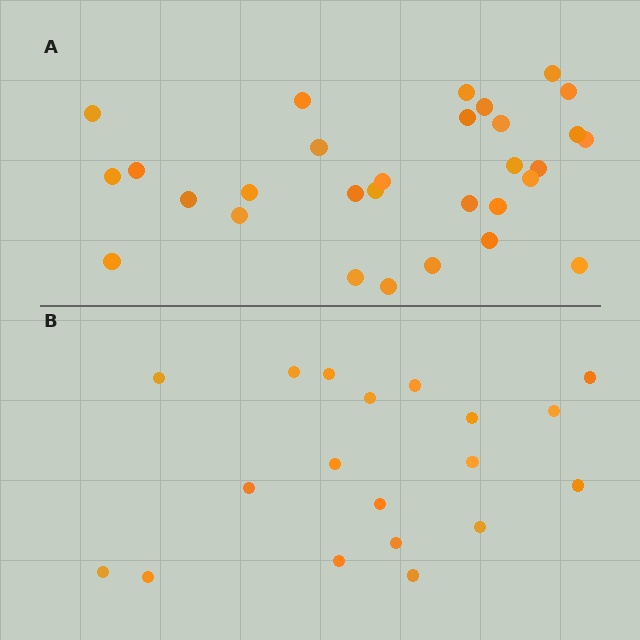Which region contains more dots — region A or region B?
Region A (the top region) has more dots.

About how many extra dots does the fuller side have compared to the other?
Region A has roughly 12 or so more dots than region B.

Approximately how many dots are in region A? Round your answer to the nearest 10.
About 30 dots.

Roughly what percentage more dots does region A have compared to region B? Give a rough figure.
About 60% more.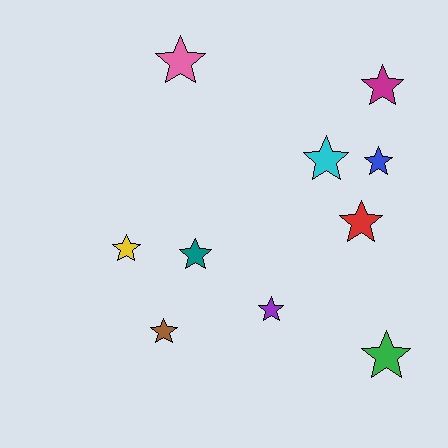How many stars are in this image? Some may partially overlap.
There are 10 stars.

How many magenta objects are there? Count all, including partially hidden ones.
There is 1 magenta object.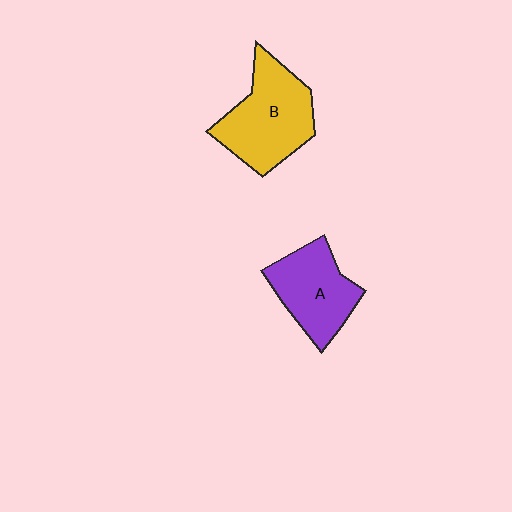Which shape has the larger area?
Shape B (yellow).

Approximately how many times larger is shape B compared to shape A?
Approximately 1.2 times.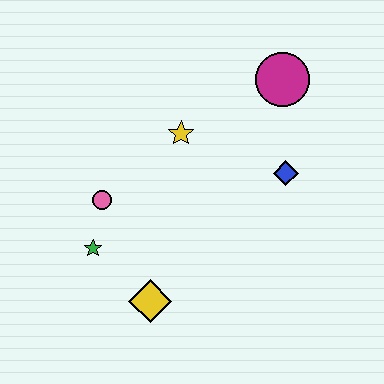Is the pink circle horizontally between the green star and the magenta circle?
Yes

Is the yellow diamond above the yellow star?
No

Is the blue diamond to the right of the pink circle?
Yes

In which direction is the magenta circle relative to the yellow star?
The magenta circle is to the right of the yellow star.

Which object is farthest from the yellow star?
The yellow diamond is farthest from the yellow star.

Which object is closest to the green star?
The pink circle is closest to the green star.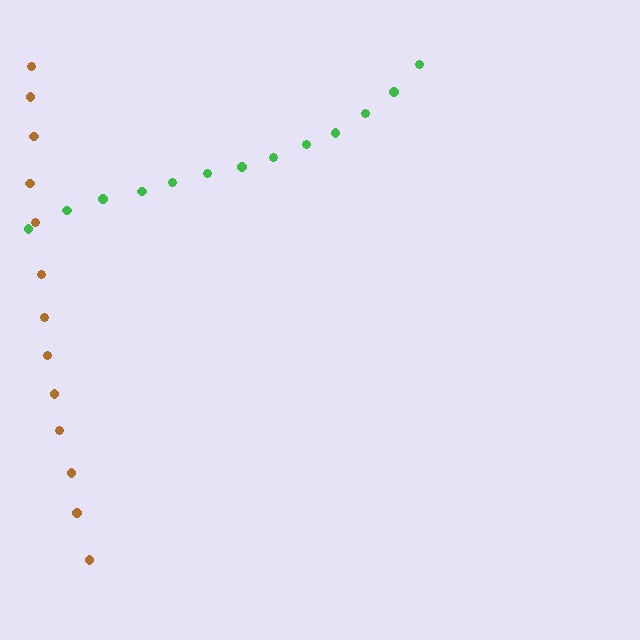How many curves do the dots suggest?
There are 2 distinct paths.